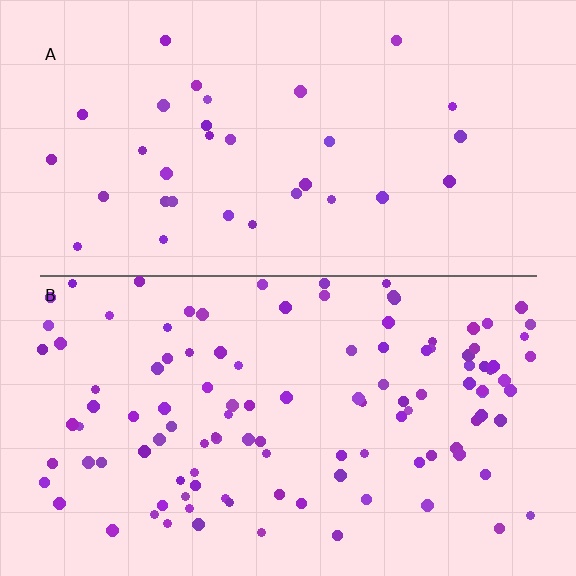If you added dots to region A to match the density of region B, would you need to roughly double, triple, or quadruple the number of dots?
Approximately quadruple.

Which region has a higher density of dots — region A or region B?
B (the bottom).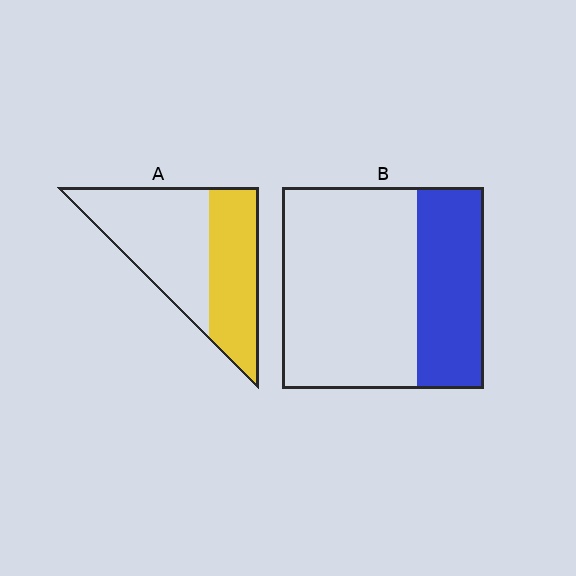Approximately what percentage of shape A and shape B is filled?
A is approximately 45% and B is approximately 35%.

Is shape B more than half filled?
No.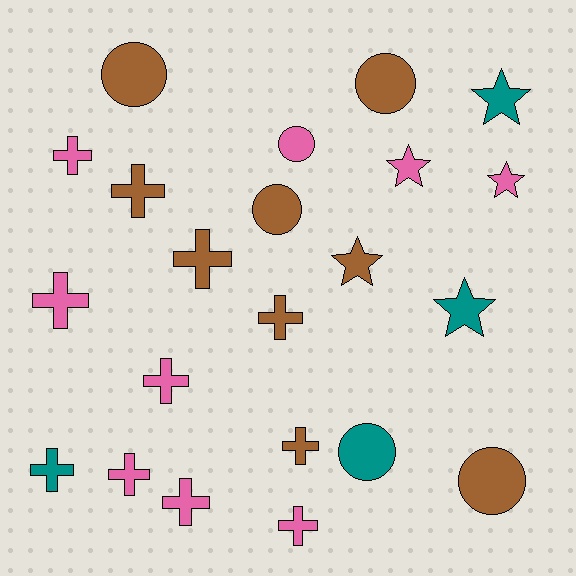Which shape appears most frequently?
Cross, with 11 objects.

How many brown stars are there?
There is 1 brown star.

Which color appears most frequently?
Pink, with 9 objects.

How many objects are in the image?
There are 22 objects.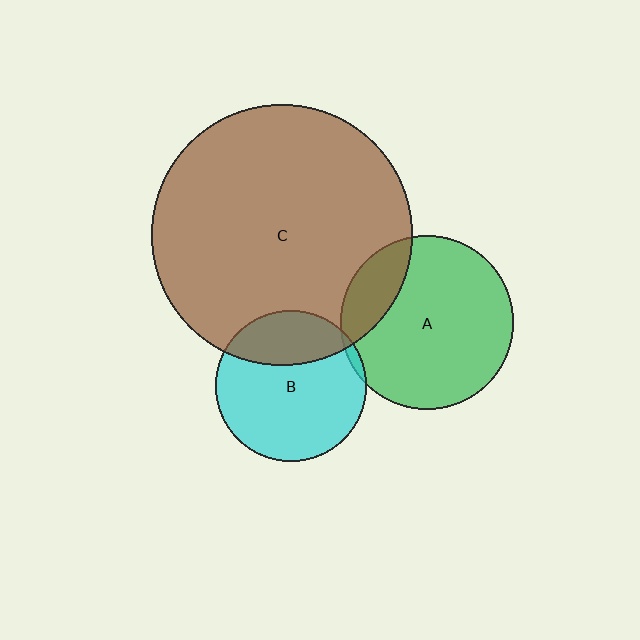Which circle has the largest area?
Circle C (brown).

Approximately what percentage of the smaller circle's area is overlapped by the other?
Approximately 5%.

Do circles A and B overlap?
Yes.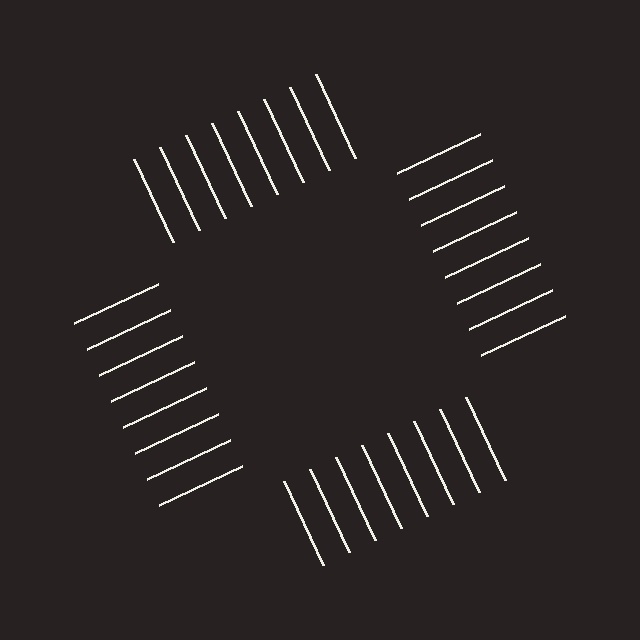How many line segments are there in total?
32 — 8 along each of the 4 edges.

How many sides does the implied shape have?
4 sides — the line-ends trace a square.